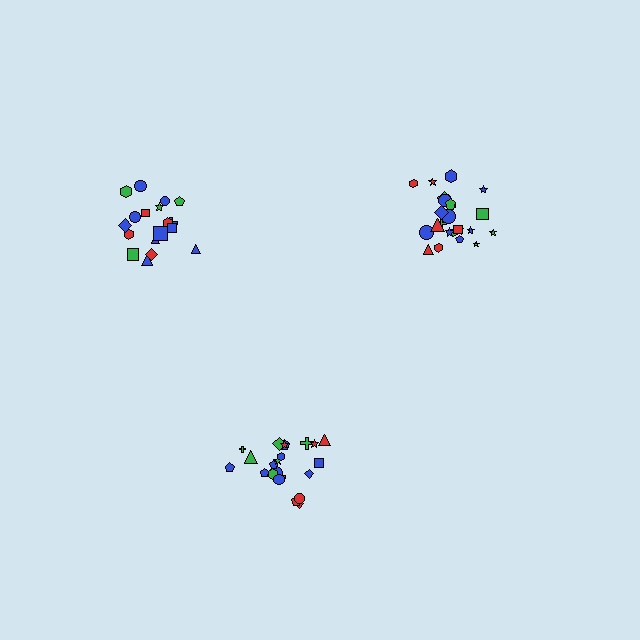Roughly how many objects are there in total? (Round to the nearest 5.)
Roughly 65 objects in total.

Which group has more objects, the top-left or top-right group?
The top-right group.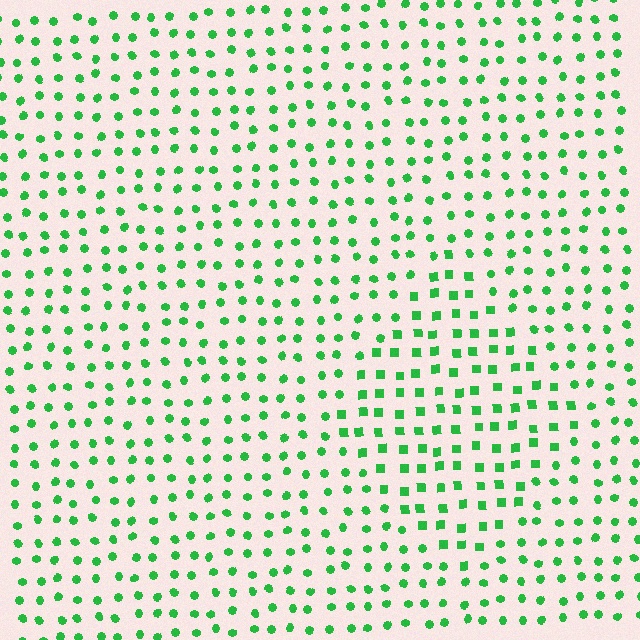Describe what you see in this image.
The image is filled with small green elements arranged in a uniform grid. A diamond-shaped region contains squares, while the surrounding area contains circles. The boundary is defined purely by the change in element shape.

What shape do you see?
I see a diamond.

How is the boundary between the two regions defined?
The boundary is defined by a change in element shape: squares inside vs. circles outside. All elements share the same color and spacing.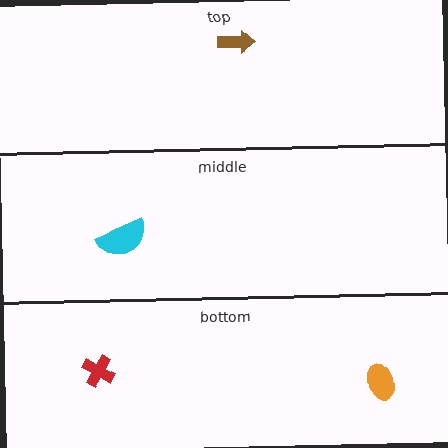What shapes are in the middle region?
The cyan semicircle.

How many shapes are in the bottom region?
2.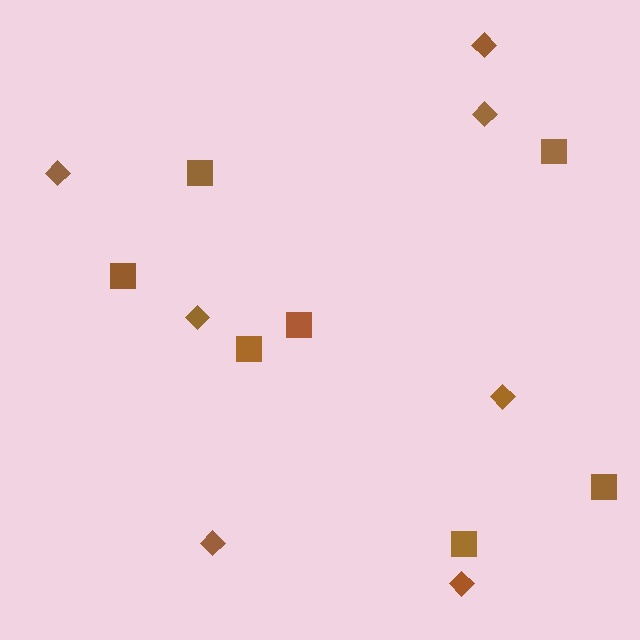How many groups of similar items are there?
There are 2 groups: one group of squares (7) and one group of diamonds (7).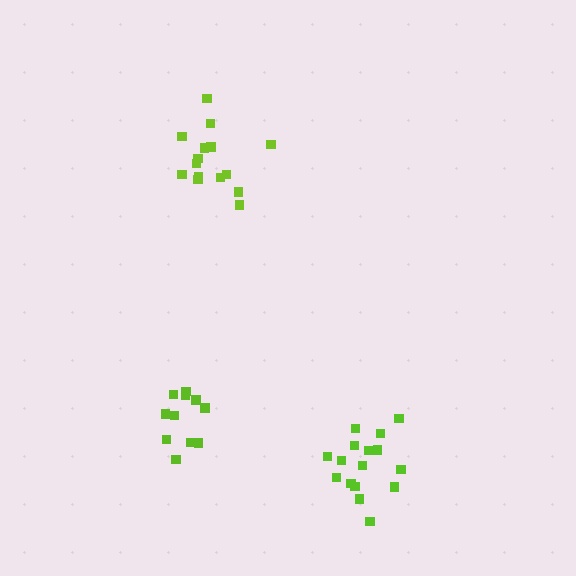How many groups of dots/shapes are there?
There are 3 groups.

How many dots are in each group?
Group 1: 16 dots, Group 2: 15 dots, Group 3: 11 dots (42 total).